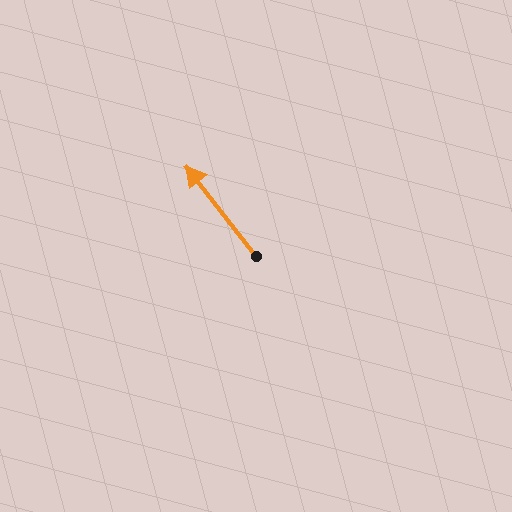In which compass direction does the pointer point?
Northwest.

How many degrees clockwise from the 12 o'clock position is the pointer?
Approximately 322 degrees.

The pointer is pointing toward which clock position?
Roughly 11 o'clock.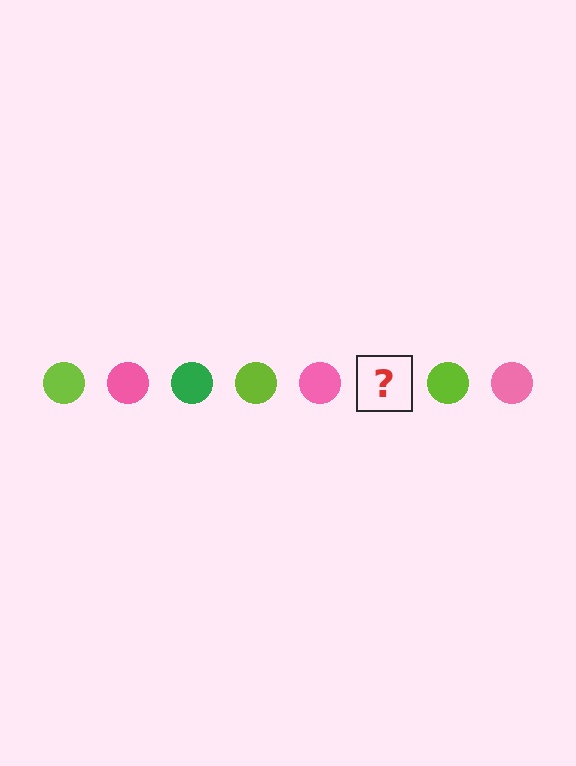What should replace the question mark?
The question mark should be replaced with a green circle.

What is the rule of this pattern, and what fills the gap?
The rule is that the pattern cycles through lime, pink, green circles. The gap should be filled with a green circle.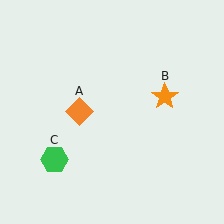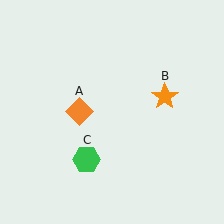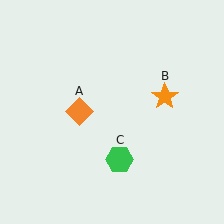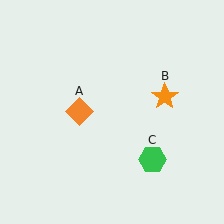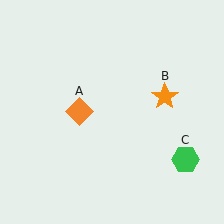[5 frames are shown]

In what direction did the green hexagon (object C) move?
The green hexagon (object C) moved right.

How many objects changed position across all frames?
1 object changed position: green hexagon (object C).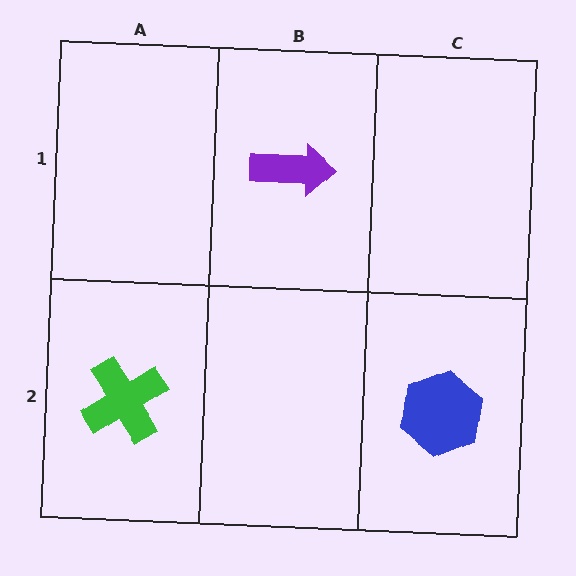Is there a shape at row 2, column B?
No, that cell is empty.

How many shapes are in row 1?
1 shape.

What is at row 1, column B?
A purple arrow.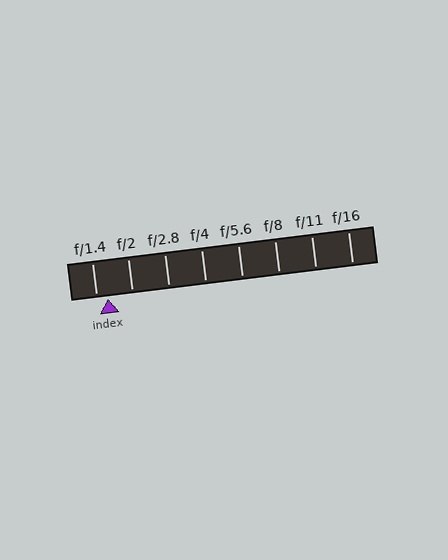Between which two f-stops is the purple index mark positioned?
The index mark is between f/1.4 and f/2.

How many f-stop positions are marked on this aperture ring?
There are 8 f-stop positions marked.